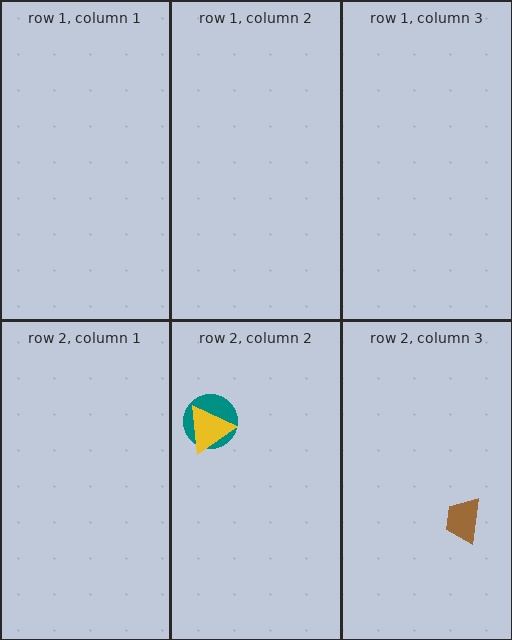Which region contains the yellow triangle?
The row 2, column 2 region.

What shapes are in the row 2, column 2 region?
The teal circle, the yellow triangle.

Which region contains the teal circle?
The row 2, column 2 region.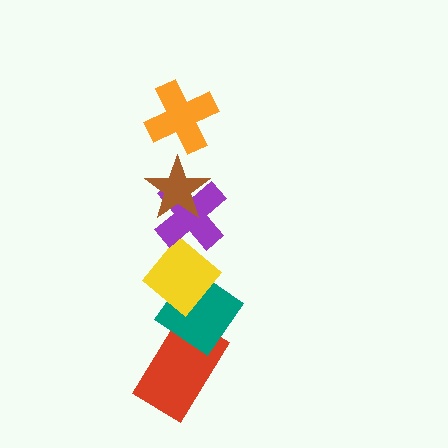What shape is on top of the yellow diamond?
The purple cross is on top of the yellow diamond.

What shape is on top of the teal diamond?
The yellow diamond is on top of the teal diamond.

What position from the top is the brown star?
The brown star is 2nd from the top.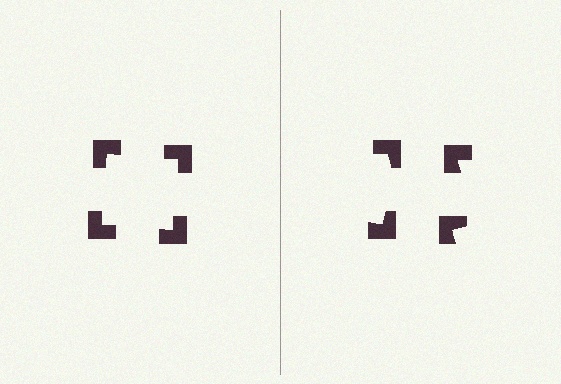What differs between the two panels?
The notched squares are positioned identically on both sides; only the wedge orientations differ. On the left they align to a square; on the right they are misaligned.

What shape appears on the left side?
An illusory square.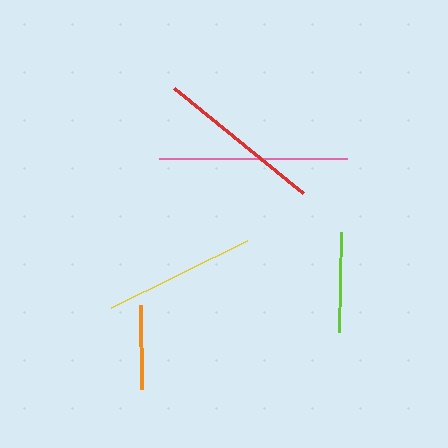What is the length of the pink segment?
The pink segment is approximately 188 pixels long.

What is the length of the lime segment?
The lime segment is approximately 100 pixels long.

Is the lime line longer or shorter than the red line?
The red line is longer than the lime line.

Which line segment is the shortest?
The orange line is the shortest at approximately 84 pixels.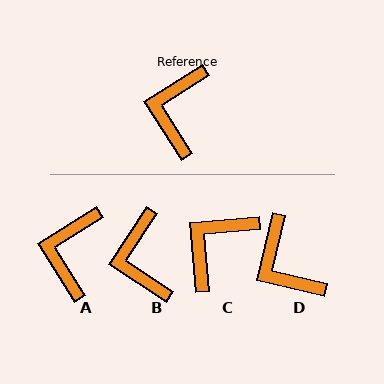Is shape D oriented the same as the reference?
No, it is off by about 44 degrees.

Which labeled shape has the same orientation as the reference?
A.